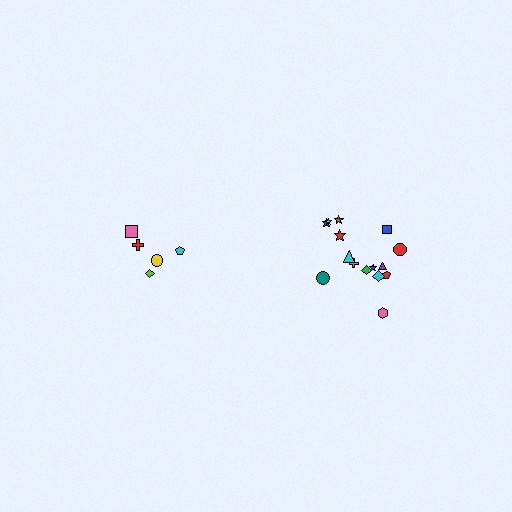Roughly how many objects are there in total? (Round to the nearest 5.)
Roughly 20 objects in total.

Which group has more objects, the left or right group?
The right group.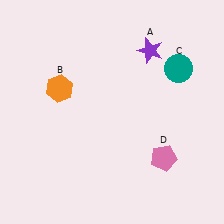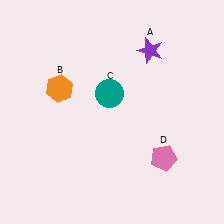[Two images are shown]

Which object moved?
The teal circle (C) moved left.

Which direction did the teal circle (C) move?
The teal circle (C) moved left.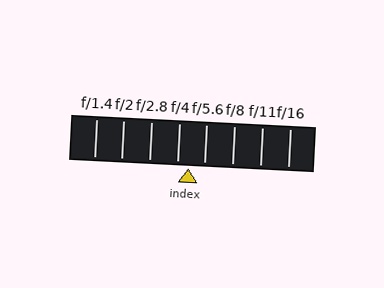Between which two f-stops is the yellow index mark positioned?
The index mark is between f/4 and f/5.6.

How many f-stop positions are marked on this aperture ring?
There are 8 f-stop positions marked.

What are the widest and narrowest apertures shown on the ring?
The widest aperture shown is f/1.4 and the narrowest is f/16.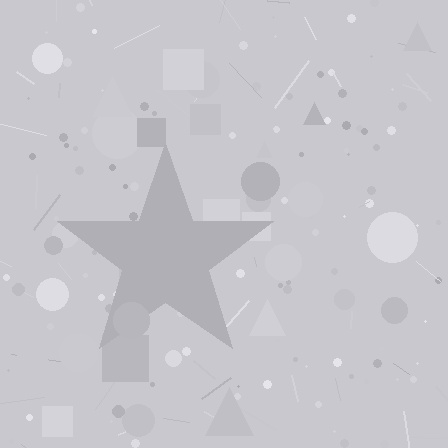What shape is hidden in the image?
A star is hidden in the image.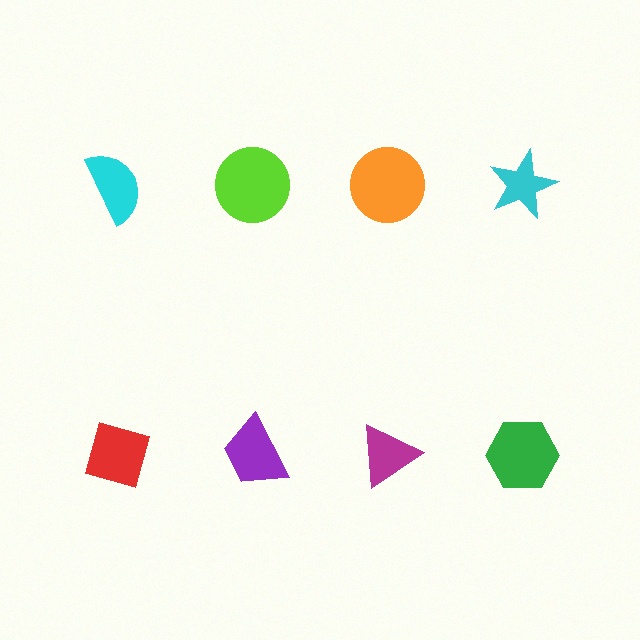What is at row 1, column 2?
A lime circle.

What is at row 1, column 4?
A cyan star.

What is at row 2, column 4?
A green hexagon.